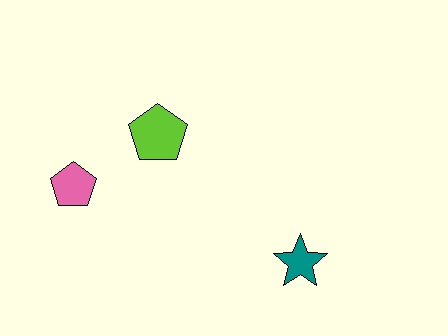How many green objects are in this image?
There are no green objects.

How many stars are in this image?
There is 1 star.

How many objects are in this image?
There are 3 objects.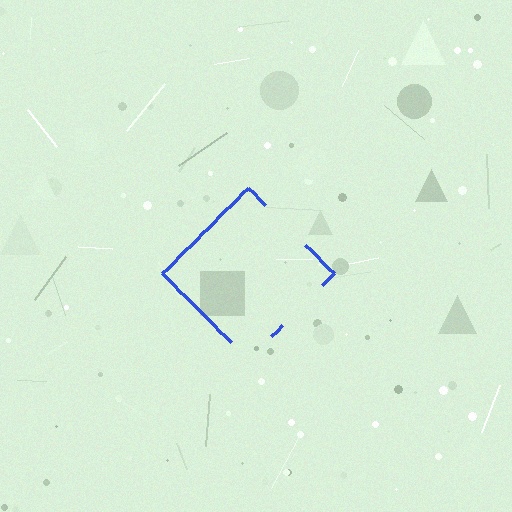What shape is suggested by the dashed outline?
The dashed outline suggests a diamond.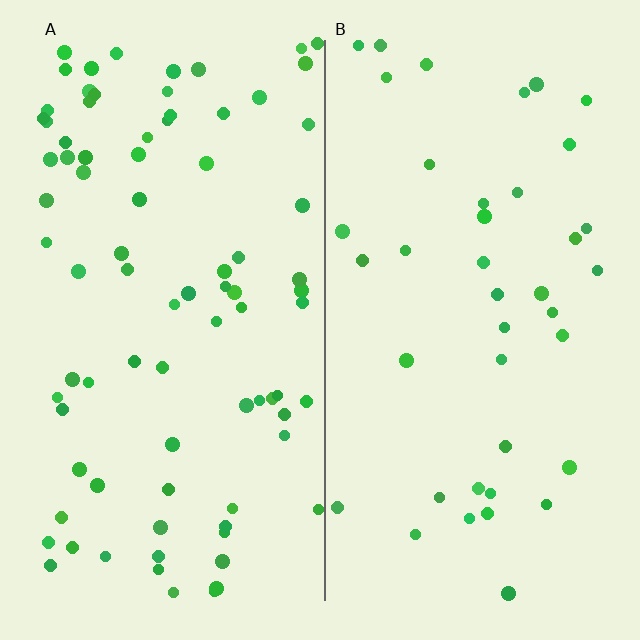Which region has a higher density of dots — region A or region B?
A (the left).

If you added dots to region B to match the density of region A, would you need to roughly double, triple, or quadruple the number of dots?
Approximately double.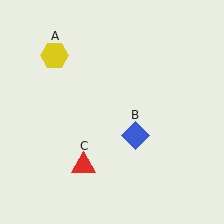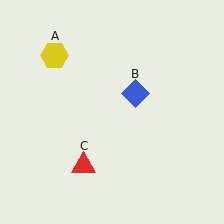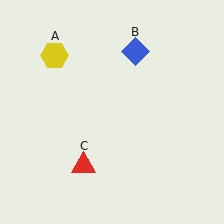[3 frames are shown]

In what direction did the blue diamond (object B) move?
The blue diamond (object B) moved up.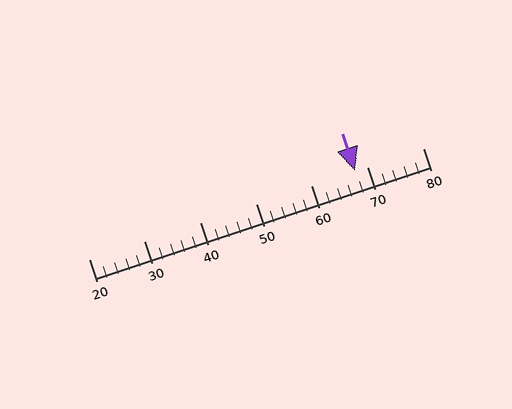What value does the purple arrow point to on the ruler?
The purple arrow points to approximately 68.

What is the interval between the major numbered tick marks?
The major tick marks are spaced 10 units apart.